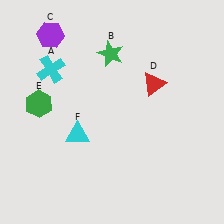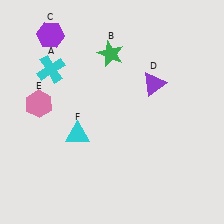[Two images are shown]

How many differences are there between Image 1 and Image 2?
There are 2 differences between the two images.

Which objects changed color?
D changed from red to purple. E changed from green to pink.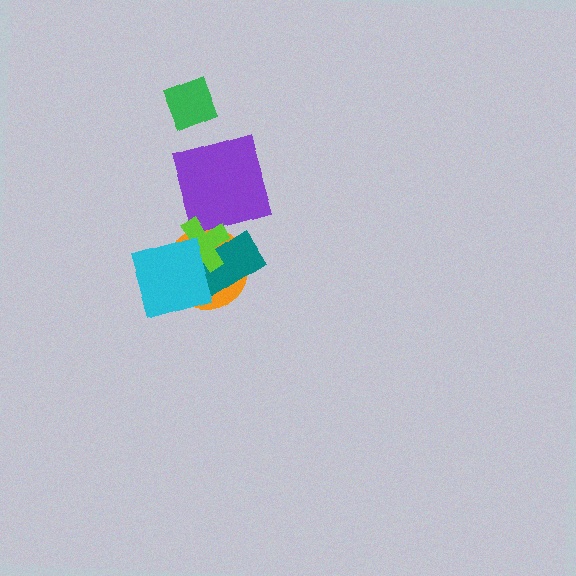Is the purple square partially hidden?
No, no other shape covers it.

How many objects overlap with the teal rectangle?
2 objects overlap with the teal rectangle.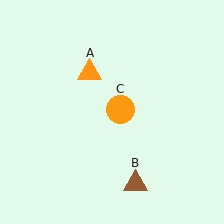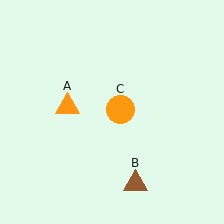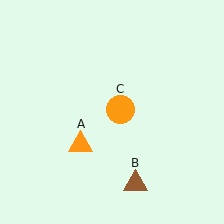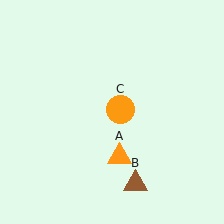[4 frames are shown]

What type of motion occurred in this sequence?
The orange triangle (object A) rotated counterclockwise around the center of the scene.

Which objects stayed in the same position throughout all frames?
Brown triangle (object B) and orange circle (object C) remained stationary.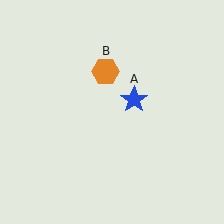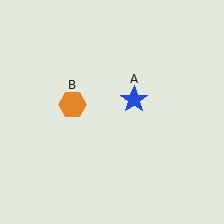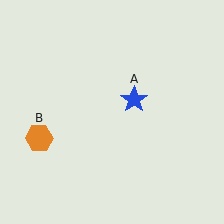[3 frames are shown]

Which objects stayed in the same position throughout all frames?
Blue star (object A) remained stationary.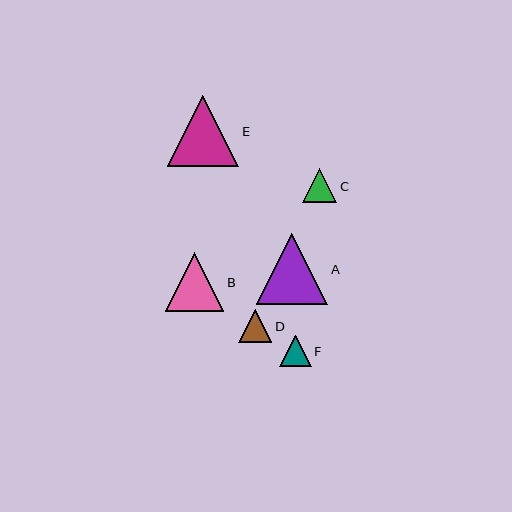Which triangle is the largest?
Triangle A is the largest with a size of approximately 72 pixels.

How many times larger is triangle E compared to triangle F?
Triangle E is approximately 2.3 times the size of triangle F.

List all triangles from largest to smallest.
From largest to smallest: A, E, B, C, D, F.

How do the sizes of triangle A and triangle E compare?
Triangle A and triangle E are approximately the same size.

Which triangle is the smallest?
Triangle F is the smallest with a size of approximately 31 pixels.